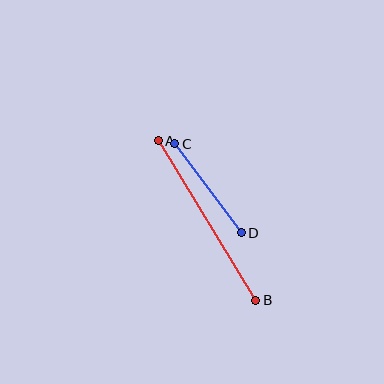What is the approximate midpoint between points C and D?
The midpoint is at approximately (208, 188) pixels.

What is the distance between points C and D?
The distance is approximately 111 pixels.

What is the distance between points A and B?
The distance is approximately 187 pixels.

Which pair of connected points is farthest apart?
Points A and B are farthest apart.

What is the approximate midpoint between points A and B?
The midpoint is at approximately (207, 221) pixels.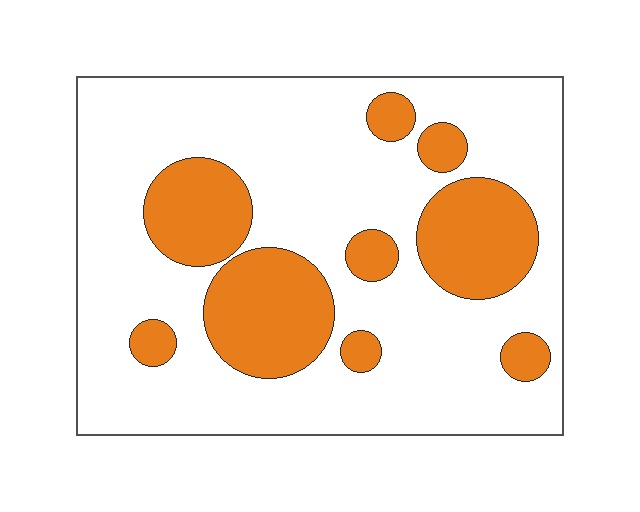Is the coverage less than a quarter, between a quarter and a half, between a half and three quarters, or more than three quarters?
Between a quarter and a half.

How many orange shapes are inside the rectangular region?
9.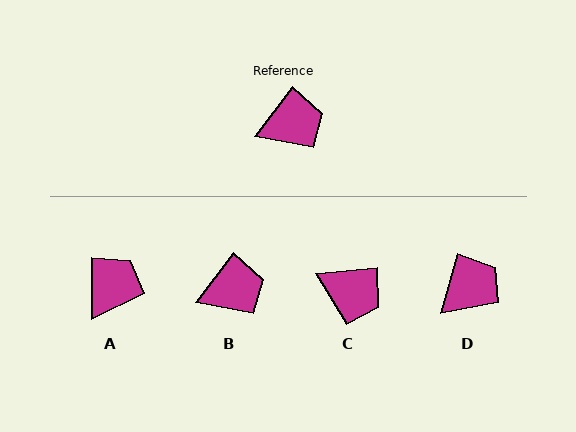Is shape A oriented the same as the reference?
No, it is off by about 37 degrees.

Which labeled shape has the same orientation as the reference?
B.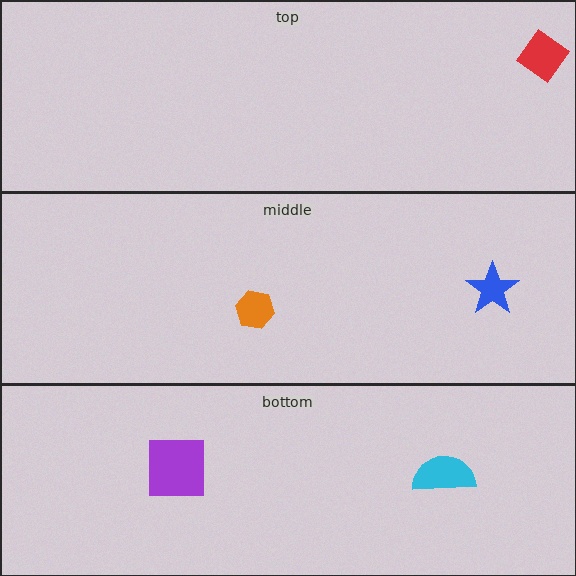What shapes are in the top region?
The red diamond.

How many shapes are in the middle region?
2.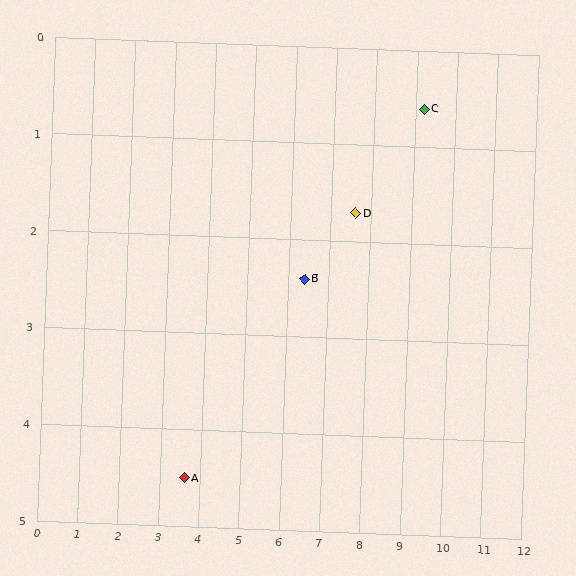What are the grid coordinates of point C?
Point C is at approximately (9.2, 0.6).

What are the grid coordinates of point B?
Point B is at approximately (6.4, 2.4).